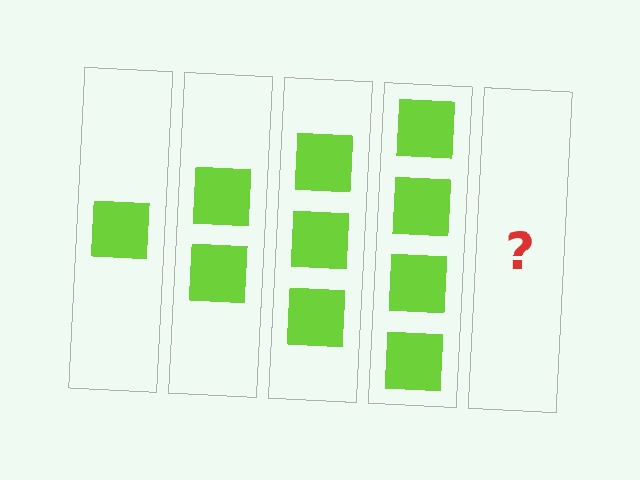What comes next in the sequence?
The next element should be 5 squares.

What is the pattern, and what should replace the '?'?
The pattern is that each step adds one more square. The '?' should be 5 squares.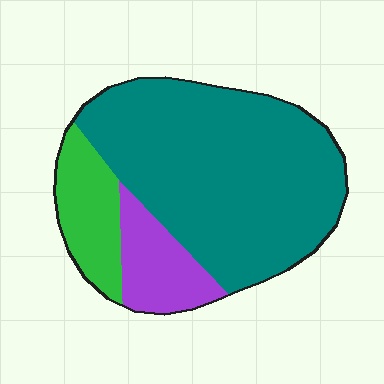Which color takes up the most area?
Teal, at roughly 70%.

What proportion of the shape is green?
Green takes up about one sixth (1/6) of the shape.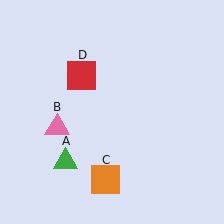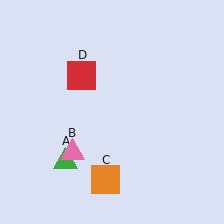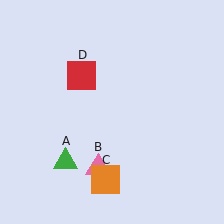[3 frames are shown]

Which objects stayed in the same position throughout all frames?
Green triangle (object A) and orange square (object C) and red square (object D) remained stationary.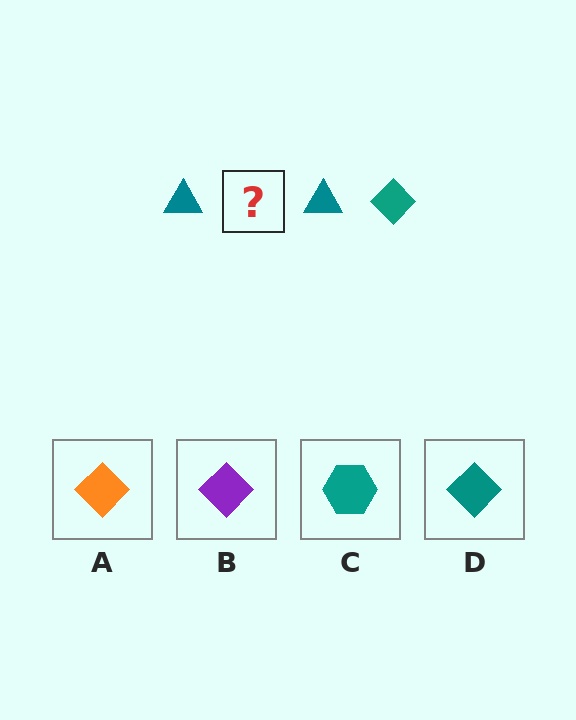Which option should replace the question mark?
Option D.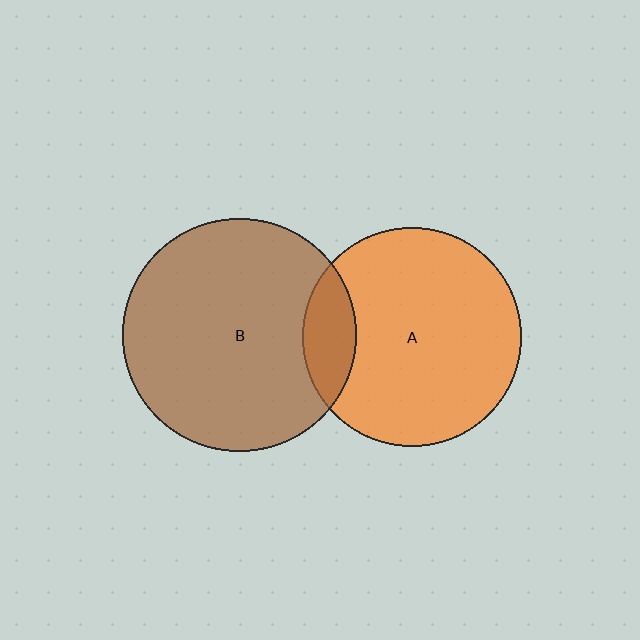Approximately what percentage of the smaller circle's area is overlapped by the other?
Approximately 15%.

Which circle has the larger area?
Circle B (brown).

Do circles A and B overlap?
Yes.